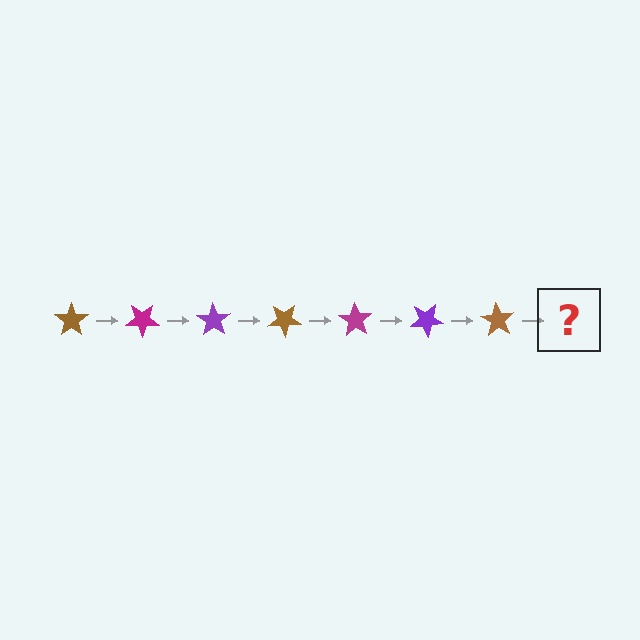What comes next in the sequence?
The next element should be a magenta star, rotated 245 degrees from the start.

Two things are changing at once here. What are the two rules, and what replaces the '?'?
The two rules are that it rotates 35 degrees each step and the color cycles through brown, magenta, and purple. The '?' should be a magenta star, rotated 245 degrees from the start.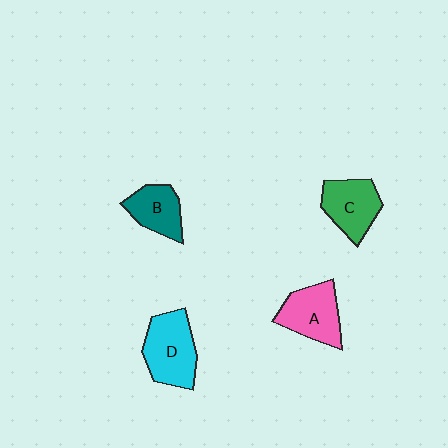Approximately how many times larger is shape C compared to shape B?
Approximately 1.2 times.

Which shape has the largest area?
Shape D (cyan).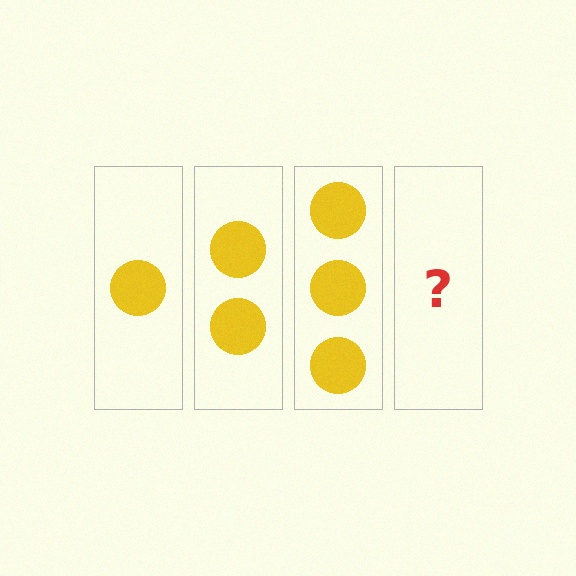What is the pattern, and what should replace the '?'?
The pattern is that each step adds one more circle. The '?' should be 4 circles.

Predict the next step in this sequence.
The next step is 4 circles.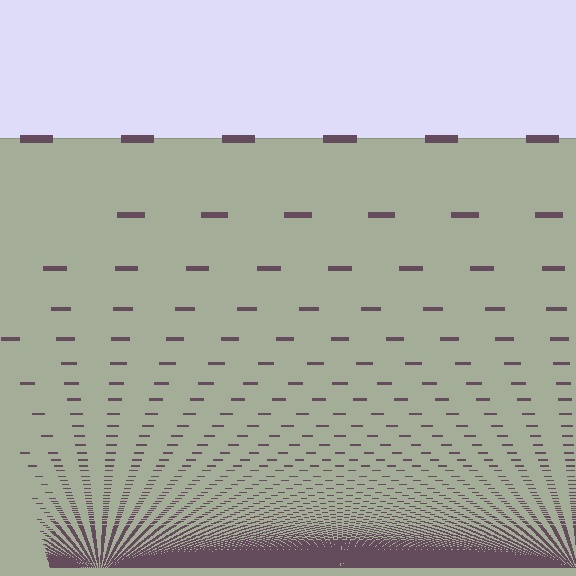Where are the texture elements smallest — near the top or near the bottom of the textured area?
Near the bottom.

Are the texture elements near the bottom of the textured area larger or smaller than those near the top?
Smaller. The gradient is inverted — elements near the bottom are smaller and denser.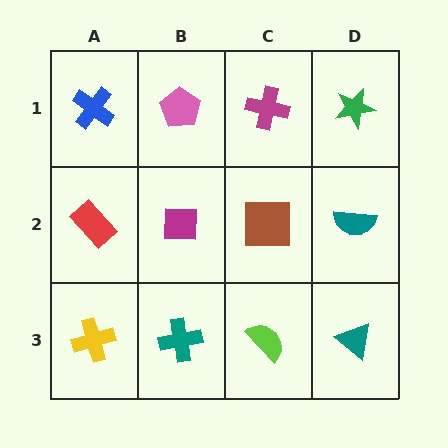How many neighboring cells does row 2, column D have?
3.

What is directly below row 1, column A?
A red rectangle.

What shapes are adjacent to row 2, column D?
A green star (row 1, column D), a teal triangle (row 3, column D), a brown square (row 2, column C).